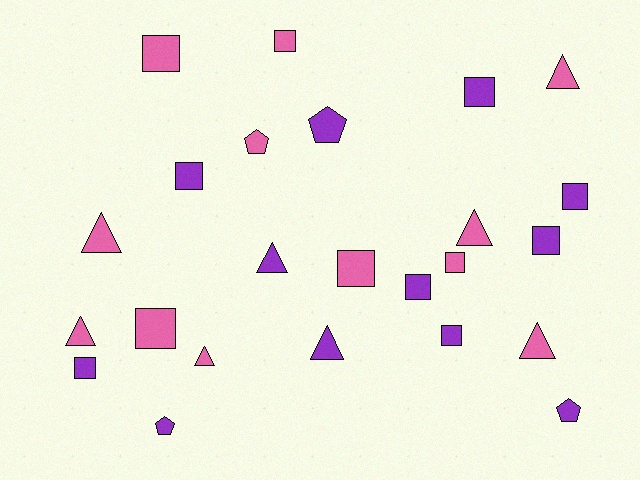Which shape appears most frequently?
Square, with 12 objects.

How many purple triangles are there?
There are 2 purple triangles.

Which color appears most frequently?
Pink, with 12 objects.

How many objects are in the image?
There are 24 objects.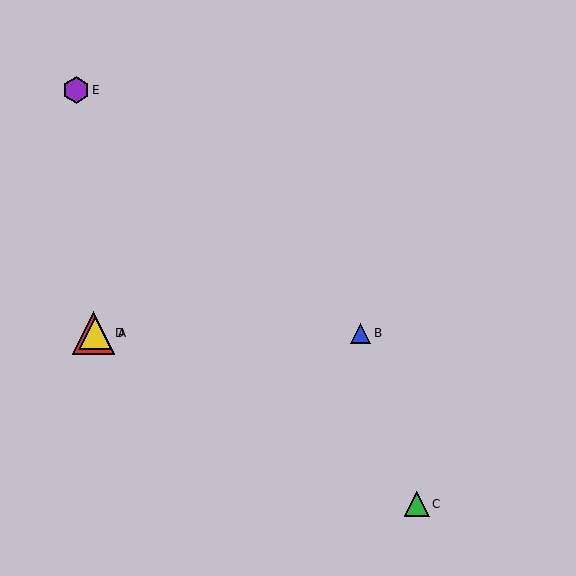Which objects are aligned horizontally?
Objects A, B, D are aligned horizontally.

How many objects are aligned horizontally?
3 objects (A, B, D) are aligned horizontally.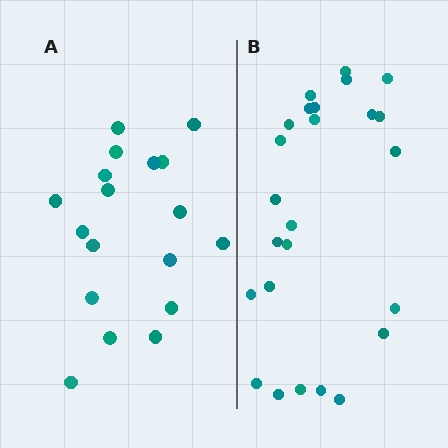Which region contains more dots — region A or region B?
Region B (the right region) has more dots.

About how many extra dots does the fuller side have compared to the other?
Region B has roughly 8 or so more dots than region A.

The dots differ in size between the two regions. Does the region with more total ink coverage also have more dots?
No. Region A has more total ink coverage because its dots are larger, but region B actually contains more individual dots. Total area can be misleading — the number of items is what matters here.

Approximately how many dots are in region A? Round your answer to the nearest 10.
About 20 dots. (The exact count is 18, which rounds to 20.)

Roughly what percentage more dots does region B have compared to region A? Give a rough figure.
About 40% more.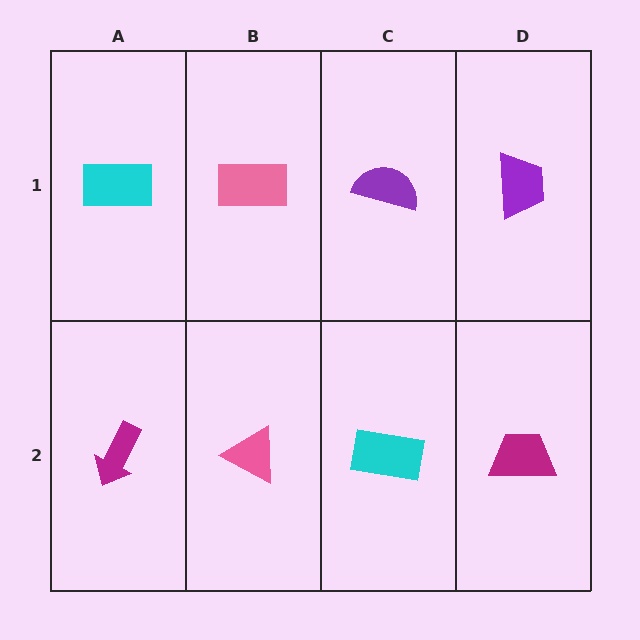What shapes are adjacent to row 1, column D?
A magenta trapezoid (row 2, column D), a purple semicircle (row 1, column C).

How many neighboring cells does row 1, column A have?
2.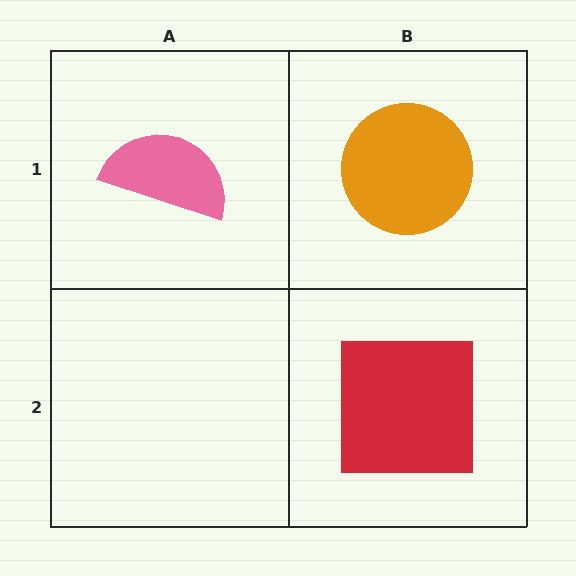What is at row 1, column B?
An orange circle.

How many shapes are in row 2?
1 shape.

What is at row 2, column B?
A red square.